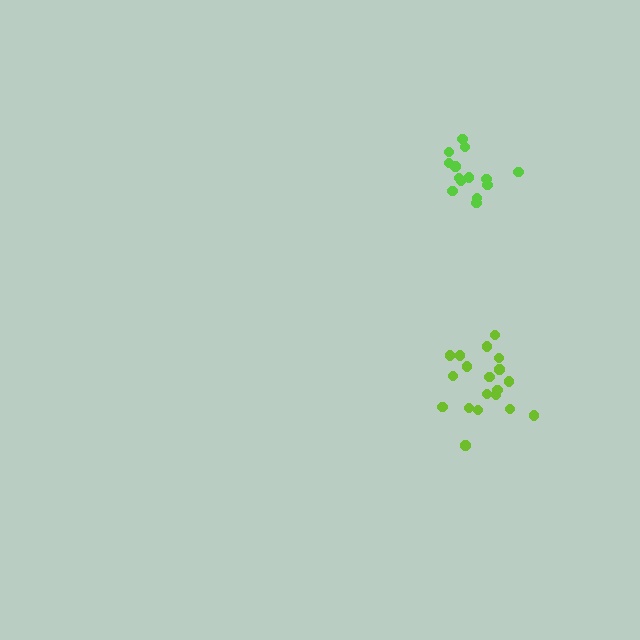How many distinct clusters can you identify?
There are 2 distinct clusters.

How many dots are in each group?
Group 1: 19 dots, Group 2: 14 dots (33 total).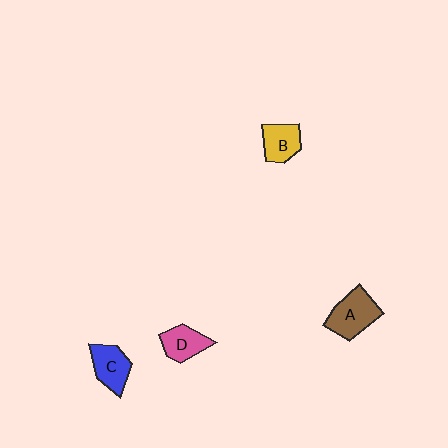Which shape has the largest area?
Shape A (brown).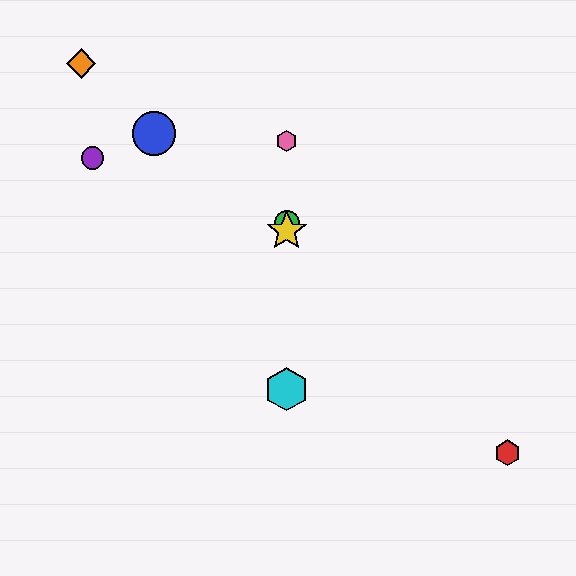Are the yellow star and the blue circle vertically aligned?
No, the yellow star is at x≈287 and the blue circle is at x≈154.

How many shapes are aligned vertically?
4 shapes (the green circle, the yellow star, the cyan hexagon, the pink hexagon) are aligned vertically.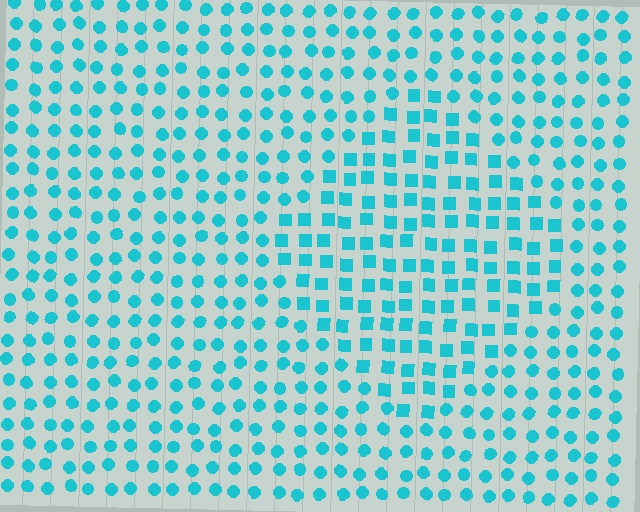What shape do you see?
I see a diamond.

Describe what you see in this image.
The image is filled with small cyan elements arranged in a uniform grid. A diamond-shaped region contains squares, while the surrounding area contains circles. The boundary is defined purely by the change in element shape.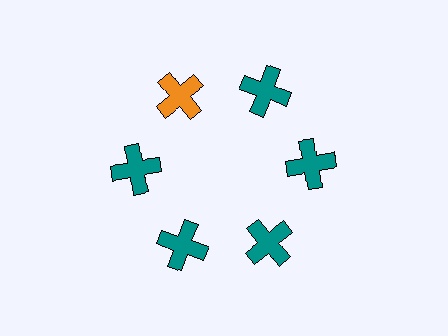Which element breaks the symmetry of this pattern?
The orange cross at roughly the 11 o'clock position breaks the symmetry. All other shapes are teal crosses.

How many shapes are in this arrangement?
There are 6 shapes arranged in a ring pattern.